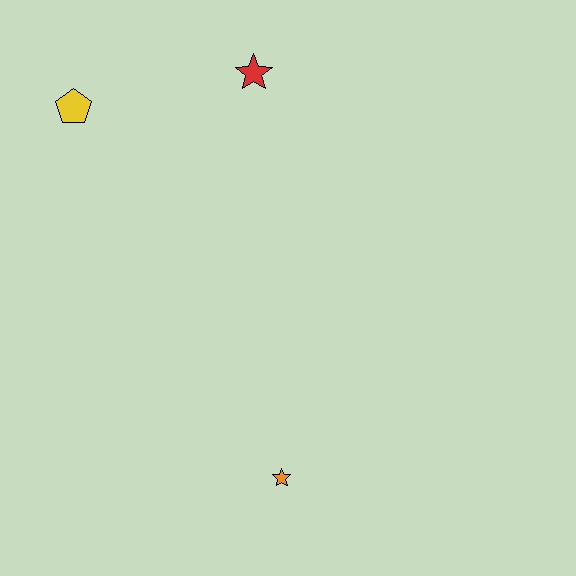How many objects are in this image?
There are 3 objects.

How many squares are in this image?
There are no squares.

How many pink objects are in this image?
There are no pink objects.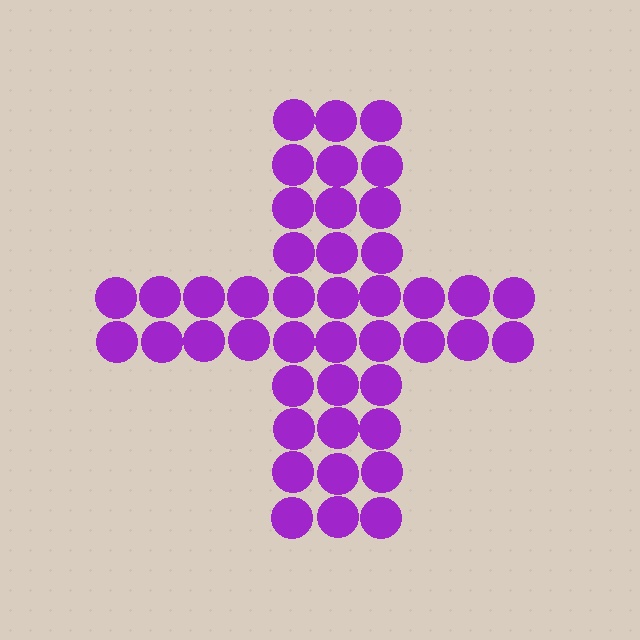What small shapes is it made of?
It is made of small circles.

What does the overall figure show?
The overall figure shows a cross.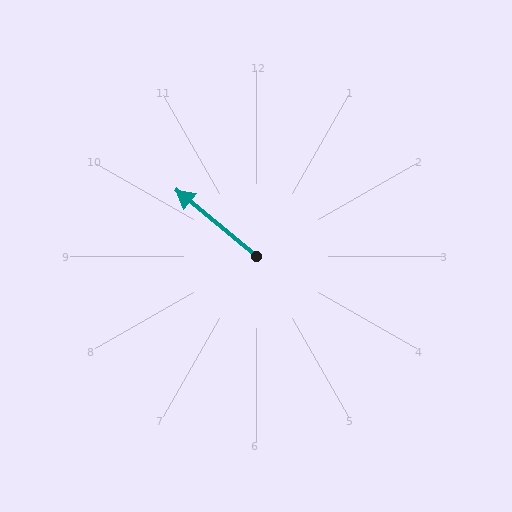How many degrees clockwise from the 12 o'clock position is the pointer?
Approximately 310 degrees.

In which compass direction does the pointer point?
Northwest.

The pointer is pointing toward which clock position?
Roughly 10 o'clock.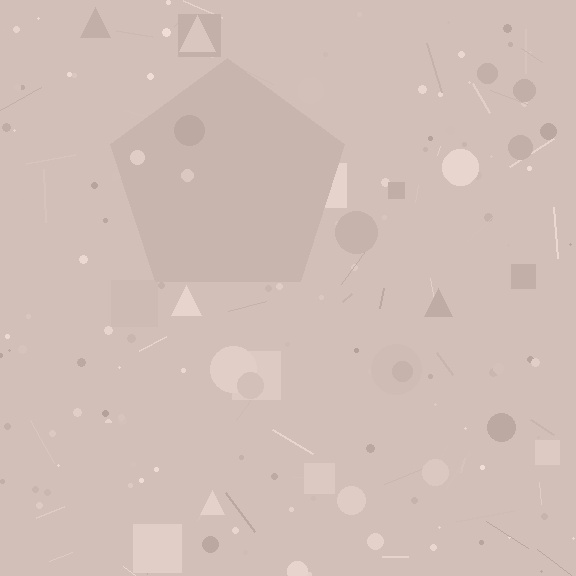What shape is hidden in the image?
A pentagon is hidden in the image.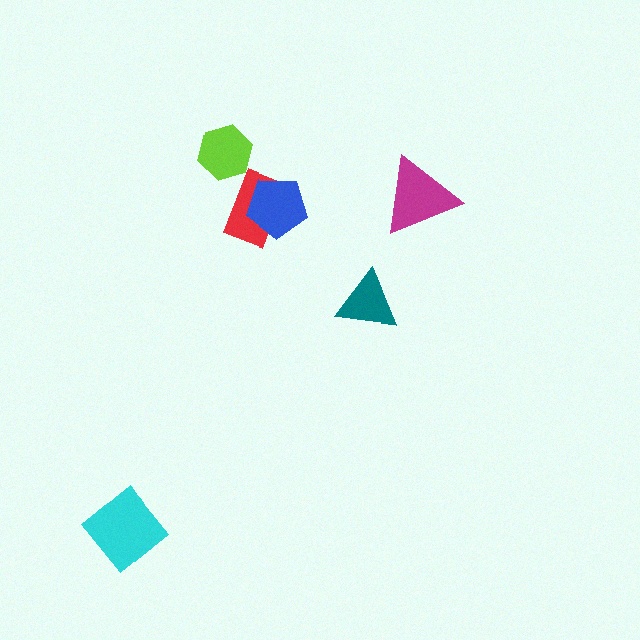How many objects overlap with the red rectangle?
1 object overlaps with the red rectangle.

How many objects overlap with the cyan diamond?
0 objects overlap with the cyan diamond.